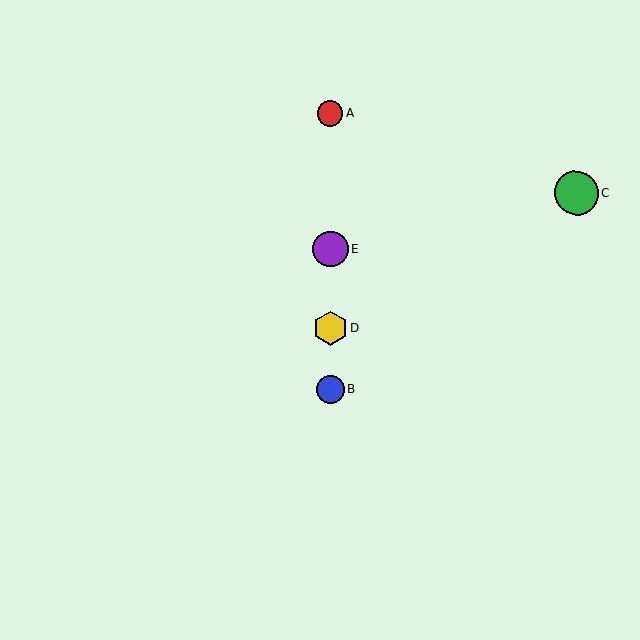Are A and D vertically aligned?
Yes, both are at x≈331.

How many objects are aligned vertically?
4 objects (A, B, D, E) are aligned vertically.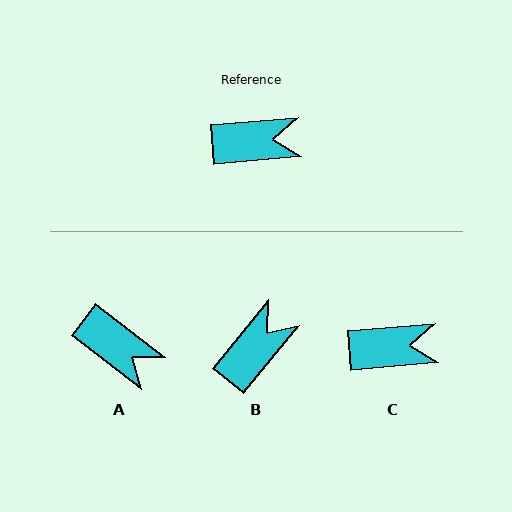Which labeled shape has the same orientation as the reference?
C.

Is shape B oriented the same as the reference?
No, it is off by about 46 degrees.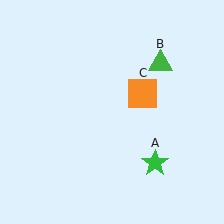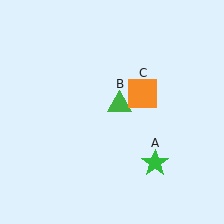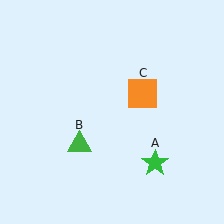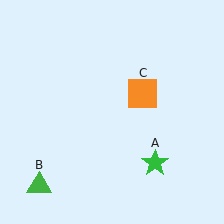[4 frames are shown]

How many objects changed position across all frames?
1 object changed position: green triangle (object B).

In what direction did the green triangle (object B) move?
The green triangle (object B) moved down and to the left.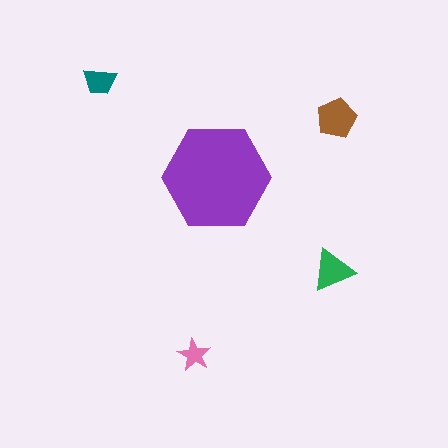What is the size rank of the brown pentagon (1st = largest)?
2nd.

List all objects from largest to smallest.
The purple hexagon, the brown pentagon, the green triangle, the teal trapezoid, the pink star.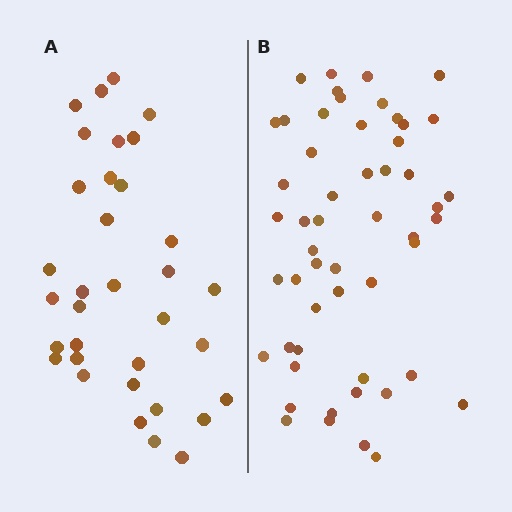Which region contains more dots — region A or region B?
Region B (the right region) has more dots.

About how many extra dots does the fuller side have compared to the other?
Region B has approximately 20 more dots than region A.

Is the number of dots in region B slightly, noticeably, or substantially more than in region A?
Region B has substantially more. The ratio is roughly 1.6 to 1.